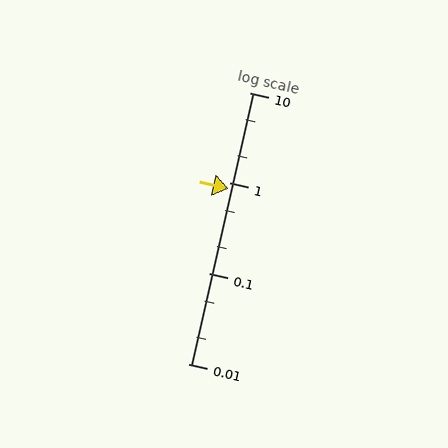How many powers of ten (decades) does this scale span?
The scale spans 3 decades, from 0.01 to 10.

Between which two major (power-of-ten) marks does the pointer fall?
The pointer is between 0.1 and 1.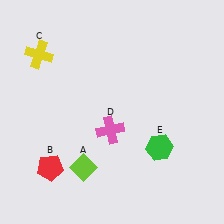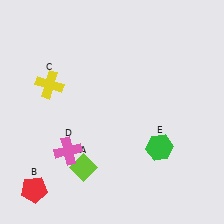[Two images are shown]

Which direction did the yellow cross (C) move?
The yellow cross (C) moved down.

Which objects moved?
The objects that moved are: the red pentagon (B), the yellow cross (C), the pink cross (D).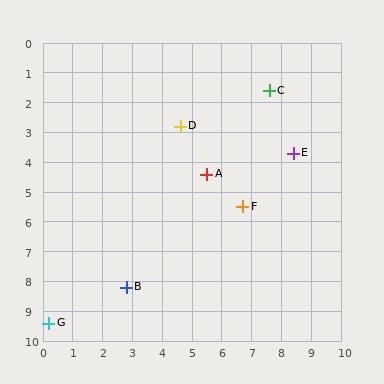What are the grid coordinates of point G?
Point G is at approximately (0.2, 9.4).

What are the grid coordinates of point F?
Point F is at approximately (6.7, 5.5).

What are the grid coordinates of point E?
Point E is at approximately (8.4, 3.7).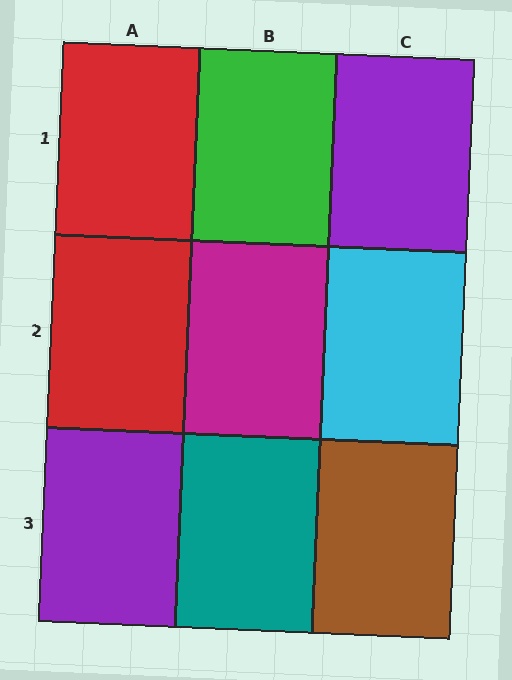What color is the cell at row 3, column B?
Teal.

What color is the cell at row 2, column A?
Red.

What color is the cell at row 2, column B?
Magenta.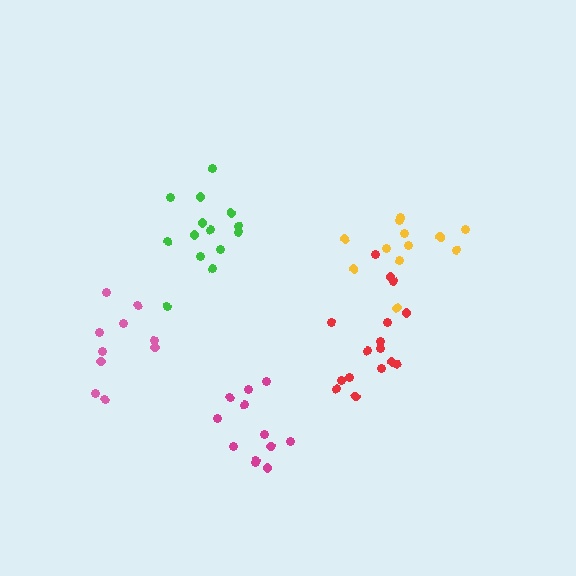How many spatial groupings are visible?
There are 5 spatial groupings.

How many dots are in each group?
Group 1: 13 dots, Group 2: 14 dots, Group 3: 12 dots, Group 4: 10 dots, Group 5: 16 dots (65 total).